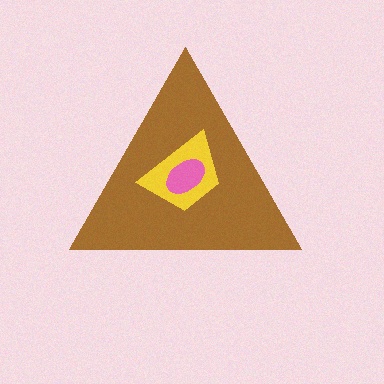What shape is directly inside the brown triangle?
The yellow trapezoid.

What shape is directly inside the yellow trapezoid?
The pink ellipse.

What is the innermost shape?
The pink ellipse.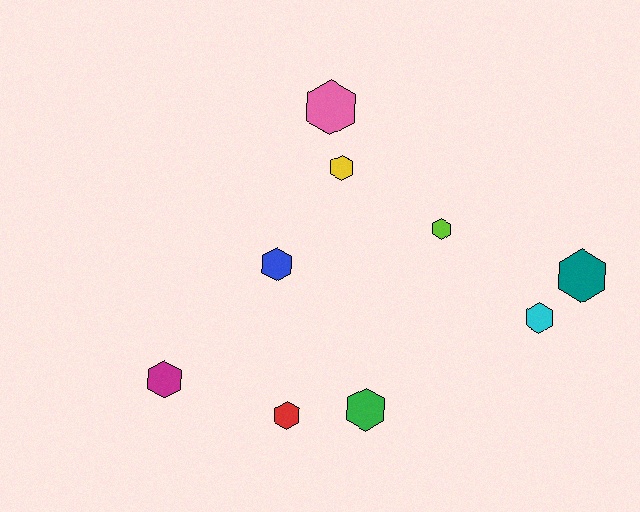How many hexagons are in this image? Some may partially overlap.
There are 9 hexagons.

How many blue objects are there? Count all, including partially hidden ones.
There is 1 blue object.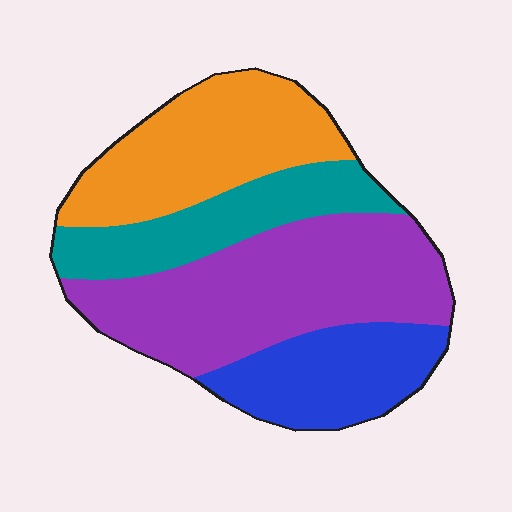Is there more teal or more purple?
Purple.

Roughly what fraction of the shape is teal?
Teal takes up about one sixth (1/6) of the shape.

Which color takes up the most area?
Purple, at roughly 40%.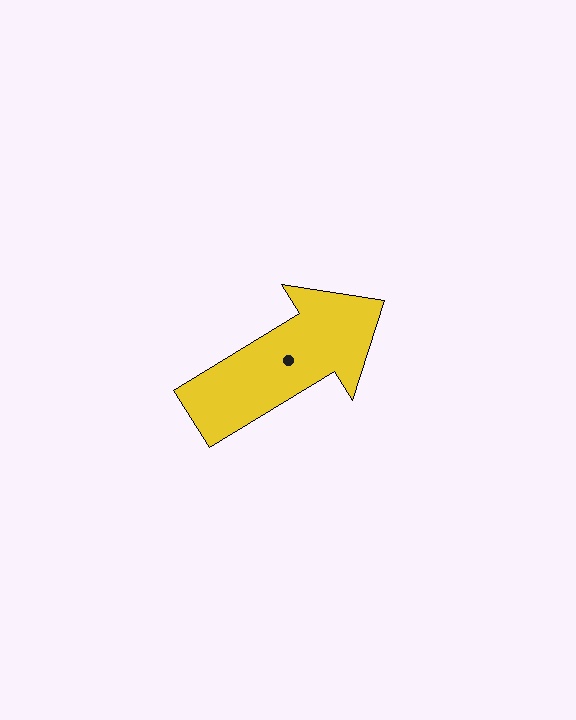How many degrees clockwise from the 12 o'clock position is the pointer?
Approximately 59 degrees.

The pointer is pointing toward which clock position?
Roughly 2 o'clock.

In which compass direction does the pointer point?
Northeast.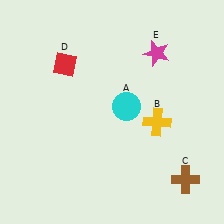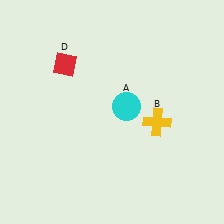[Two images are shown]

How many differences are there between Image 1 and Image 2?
There are 2 differences between the two images.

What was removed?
The brown cross (C), the magenta star (E) were removed in Image 2.